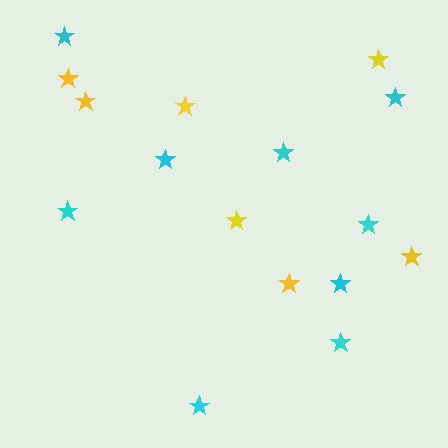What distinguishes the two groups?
There are 2 groups: one group of cyan stars (9) and one group of yellow stars (7).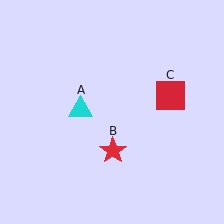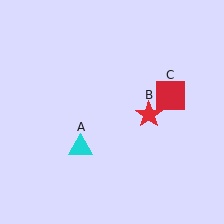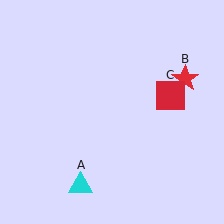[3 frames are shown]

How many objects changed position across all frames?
2 objects changed position: cyan triangle (object A), red star (object B).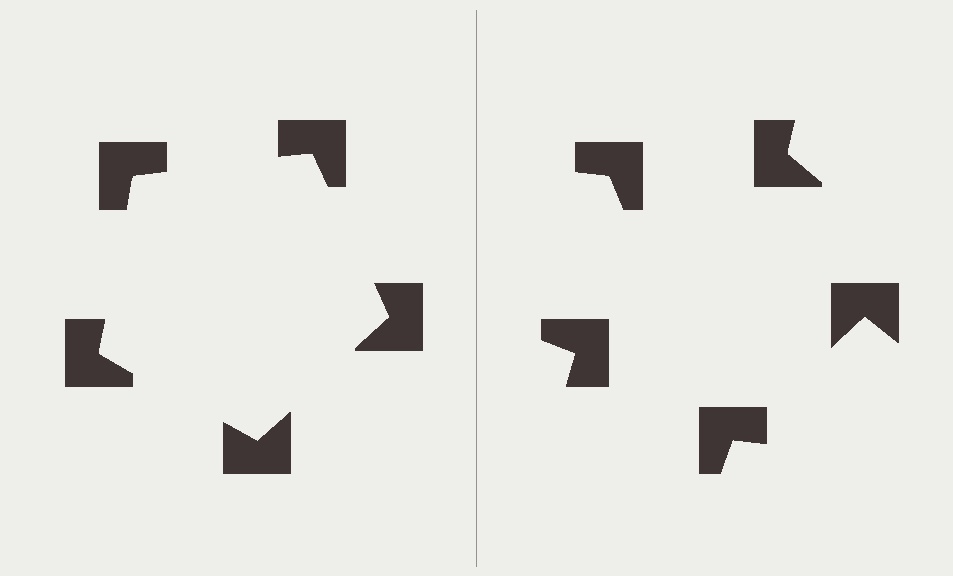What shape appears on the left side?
An illusory pentagon.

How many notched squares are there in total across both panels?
10 — 5 on each side.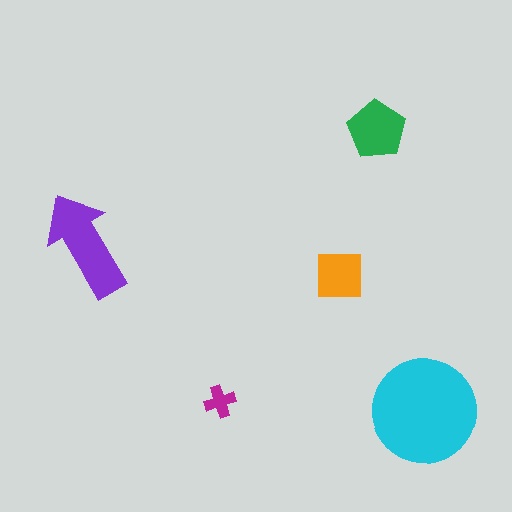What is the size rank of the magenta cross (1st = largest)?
5th.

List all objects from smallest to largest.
The magenta cross, the orange square, the green pentagon, the purple arrow, the cyan circle.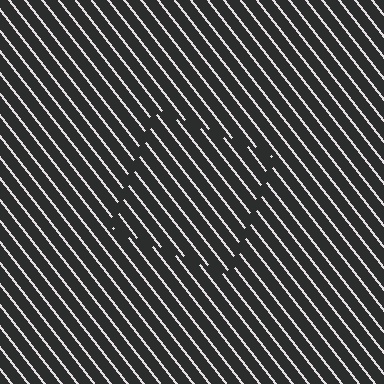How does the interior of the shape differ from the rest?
The interior of the shape contains the same grating, shifted by half a period — the contour is defined by the phase discontinuity where line-ends from the inner and outer gratings abut.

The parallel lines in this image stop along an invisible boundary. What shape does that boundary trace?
An illusory square. The interior of the shape contains the same grating, shifted by half a period — the contour is defined by the phase discontinuity where line-ends from the inner and outer gratings abut.